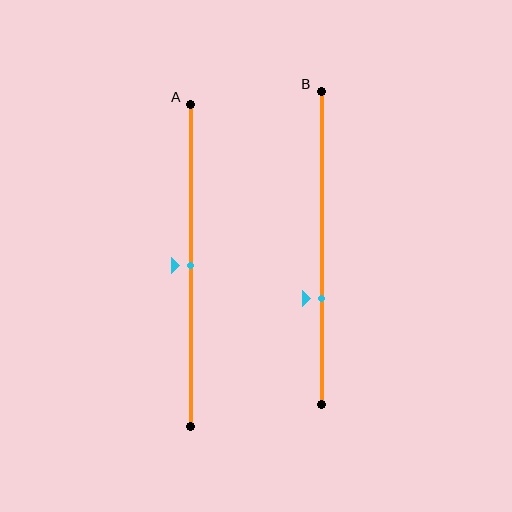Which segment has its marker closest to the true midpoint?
Segment A has its marker closest to the true midpoint.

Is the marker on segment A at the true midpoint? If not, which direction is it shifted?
Yes, the marker on segment A is at the true midpoint.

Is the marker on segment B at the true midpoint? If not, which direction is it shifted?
No, the marker on segment B is shifted downward by about 16% of the segment length.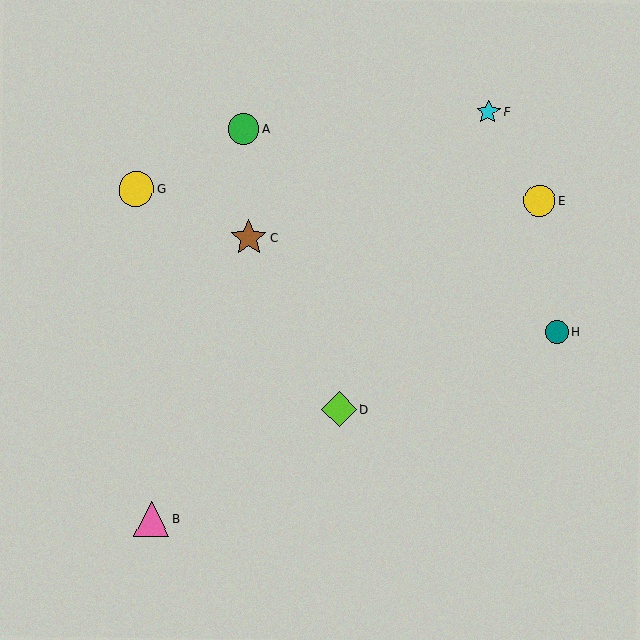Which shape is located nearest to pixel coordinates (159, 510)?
The pink triangle (labeled B) at (151, 519) is nearest to that location.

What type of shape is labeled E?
Shape E is a yellow circle.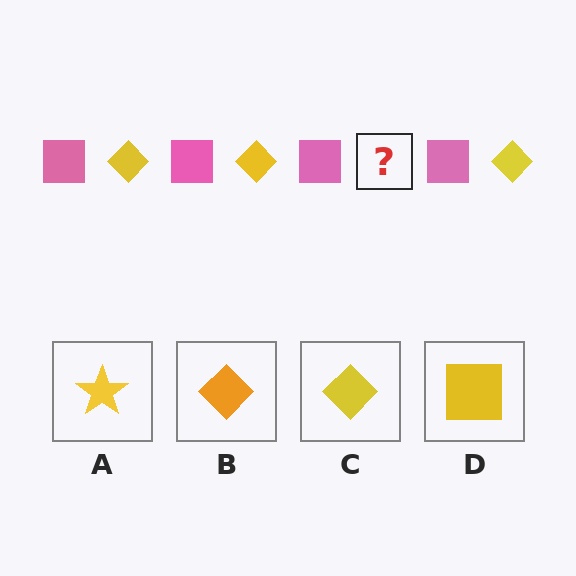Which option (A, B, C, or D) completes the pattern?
C.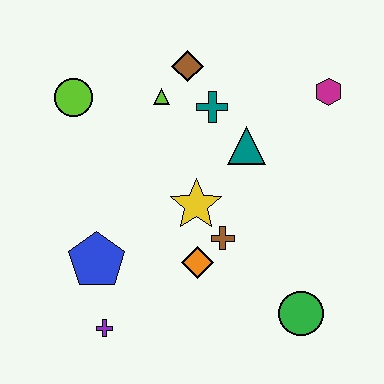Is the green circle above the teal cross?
No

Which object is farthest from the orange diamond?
The magenta hexagon is farthest from the orange diamond.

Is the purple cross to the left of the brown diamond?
Yes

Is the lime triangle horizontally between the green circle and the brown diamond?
No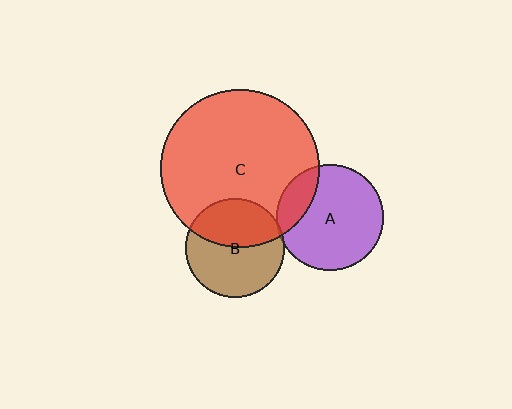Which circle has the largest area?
Circle C (red).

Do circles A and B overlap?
Yes.